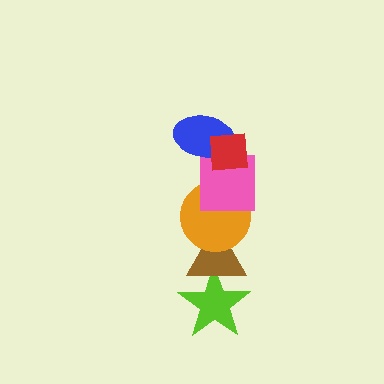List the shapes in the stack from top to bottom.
From top to bottom: the red square, the blue ellipse, the pink square, the orange circle, the brown triangle, the lime star.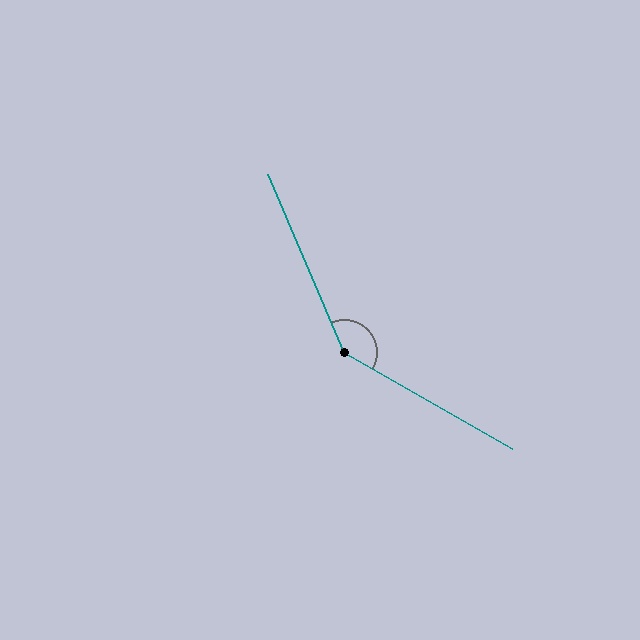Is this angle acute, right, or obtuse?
It is obtuse.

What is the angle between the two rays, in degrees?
Approximately 143 degrees.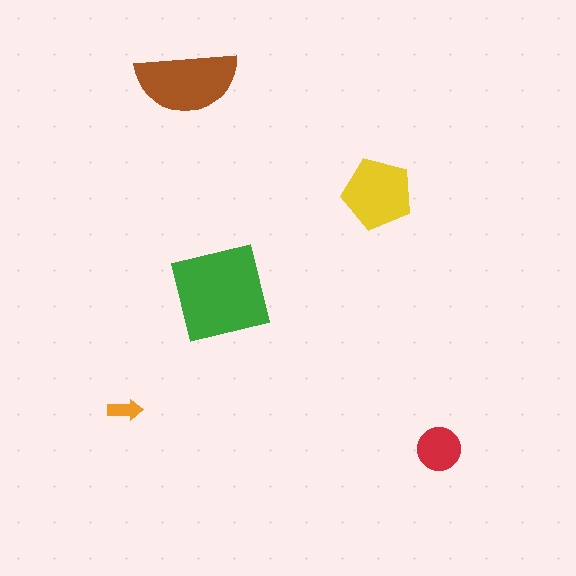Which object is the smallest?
The orange arrow.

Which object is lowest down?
The red circle is bottommost.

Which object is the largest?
The green square.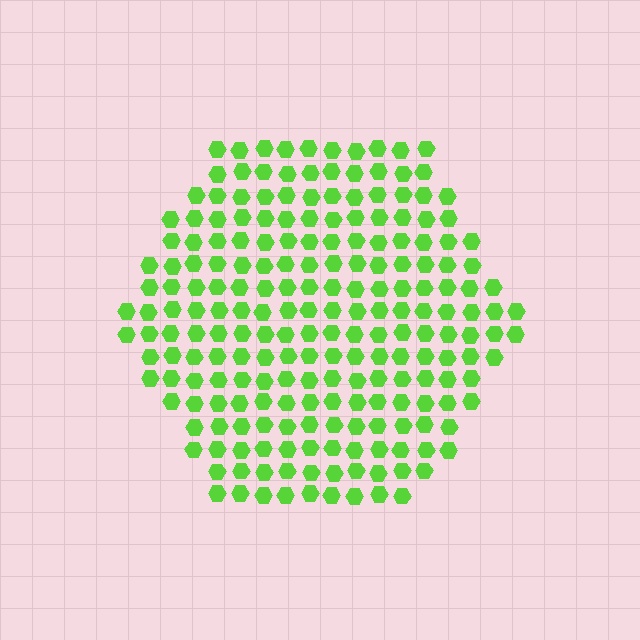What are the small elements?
The small elements are hexagons.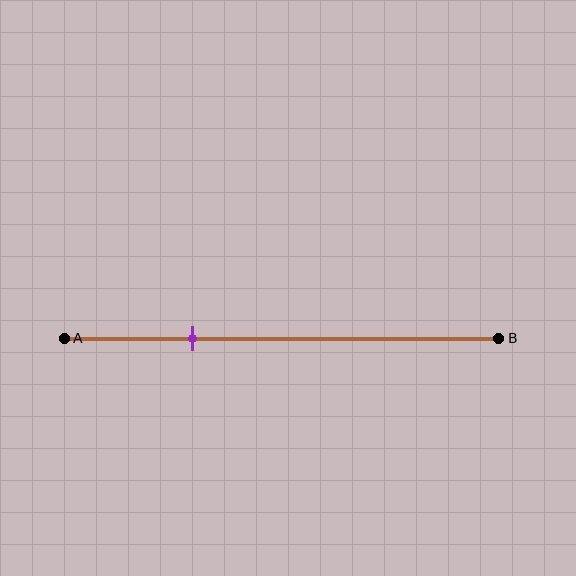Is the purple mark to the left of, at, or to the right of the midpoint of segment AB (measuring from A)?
The purple mark is to the left of the midpoint of segment AB.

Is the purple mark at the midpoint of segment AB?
No, the mark is at about 30% from A, not at the 50% midpoint.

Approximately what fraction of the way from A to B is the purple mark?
The purple mark is approximately 30% of the way from A to B.